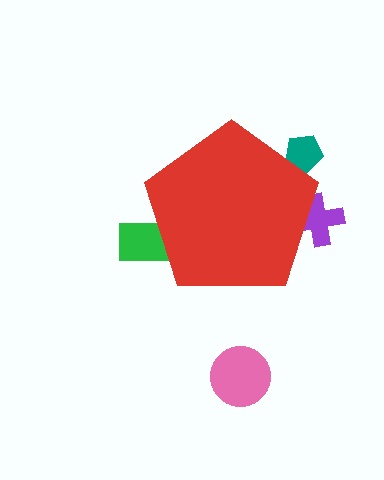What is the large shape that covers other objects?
A red pentagon.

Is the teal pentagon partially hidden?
Yes, the teal pentagon is partially hidden behind the red pentagon.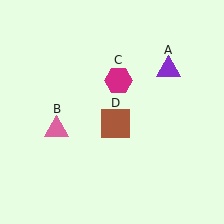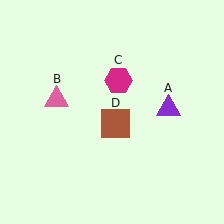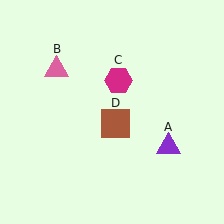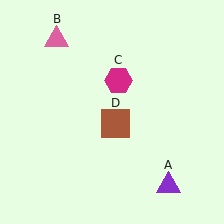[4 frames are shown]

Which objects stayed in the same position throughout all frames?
Magenta hexagon (object C) and brown square (object D) remained stationary.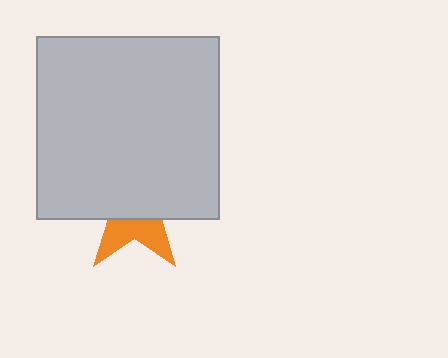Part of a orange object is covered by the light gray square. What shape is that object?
It is a star.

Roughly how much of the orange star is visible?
A small part of it is visible (roughly 35%).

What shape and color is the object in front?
The object in front is a light gray square.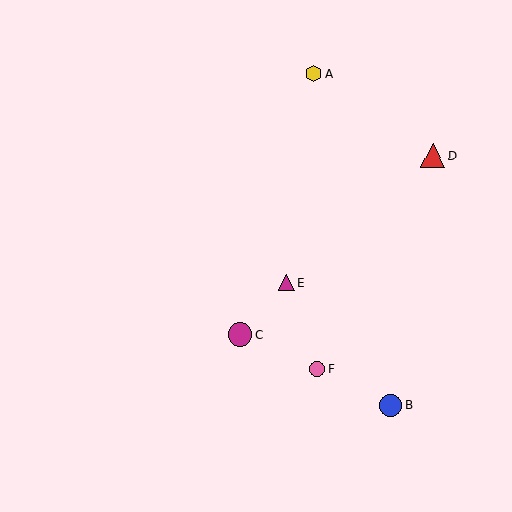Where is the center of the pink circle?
The center of the pink circle is at (318, 370).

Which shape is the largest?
The red triangle (labeled D) is the largest.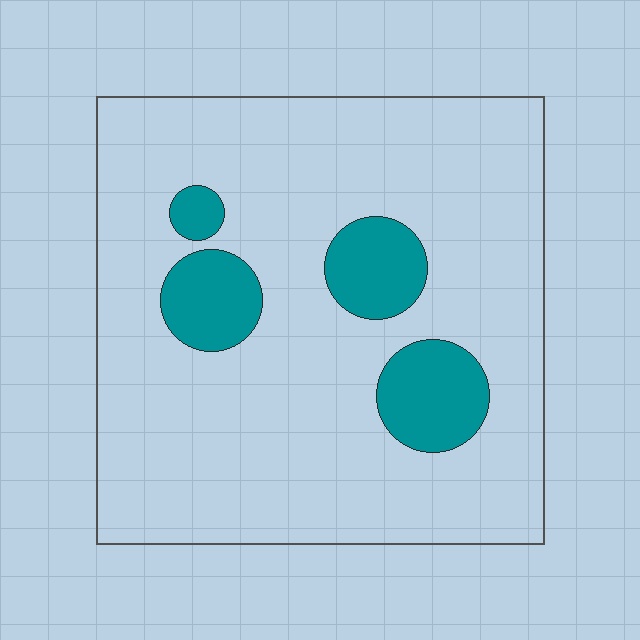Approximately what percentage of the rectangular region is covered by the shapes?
Approximately 15%.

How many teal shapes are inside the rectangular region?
4.